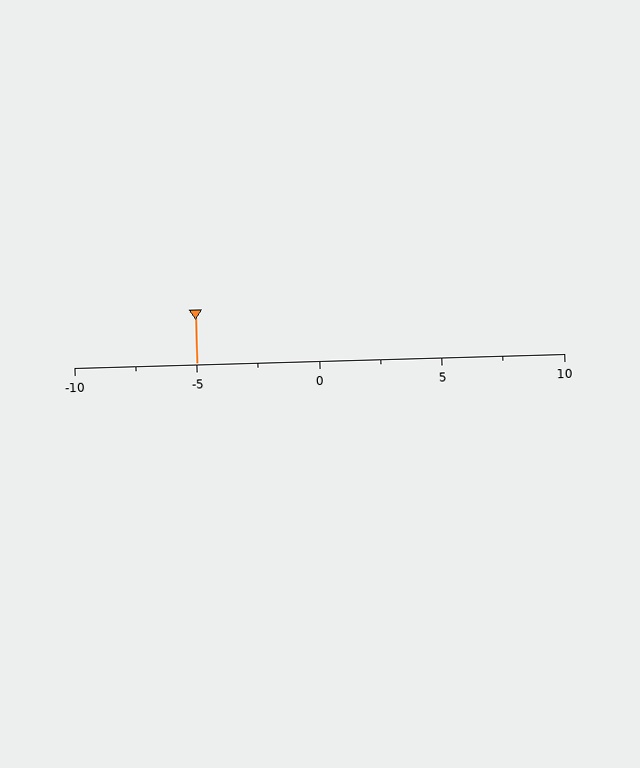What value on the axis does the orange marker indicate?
The marker indicates approximately -5.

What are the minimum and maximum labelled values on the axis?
The axis runs from -10 to 10.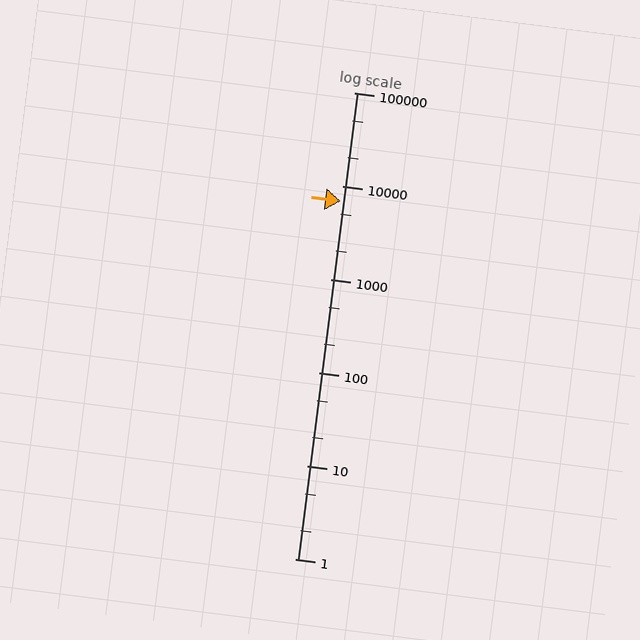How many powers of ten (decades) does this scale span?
The scale spans 5 decades, from 1 to 100000.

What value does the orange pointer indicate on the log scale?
The pointer indicates approximately 6800.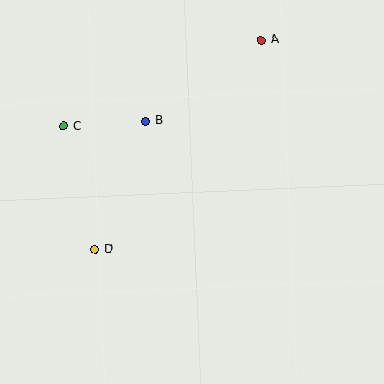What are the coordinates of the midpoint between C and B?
The midpoint between C and B is at (105, 124).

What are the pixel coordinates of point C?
Point C is at (64, 126).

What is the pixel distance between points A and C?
The distance between A and C is 215 pixels.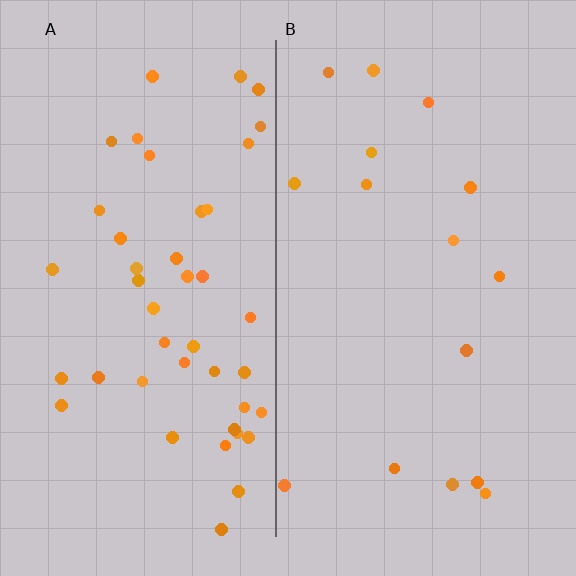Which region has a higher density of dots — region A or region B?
A (the left).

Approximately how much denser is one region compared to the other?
Approximately 2.8× — region A over region B.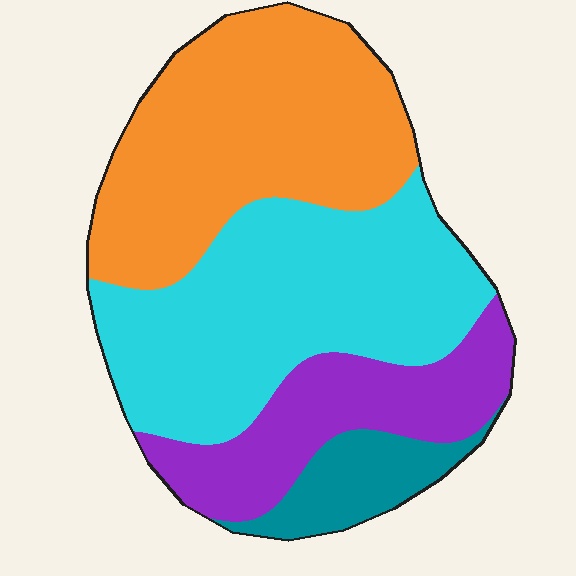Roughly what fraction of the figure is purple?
Purple covers 19% of the figure.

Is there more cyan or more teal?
Cyan.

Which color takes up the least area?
Teal, at roughly 10%.